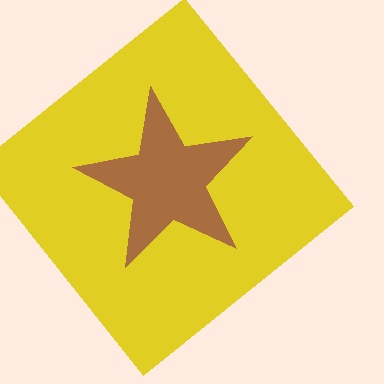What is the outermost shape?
The yellow diamond.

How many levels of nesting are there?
2.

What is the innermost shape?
The brown star.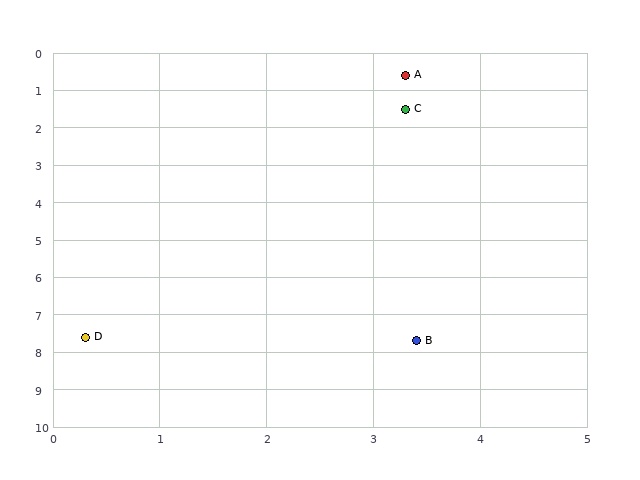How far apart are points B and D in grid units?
Points B and D are about 3.1 grid units apart.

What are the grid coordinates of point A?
Point A is at approximately (3.3, 0.6).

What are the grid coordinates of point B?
Point B is at approximately (3.4, 7.7).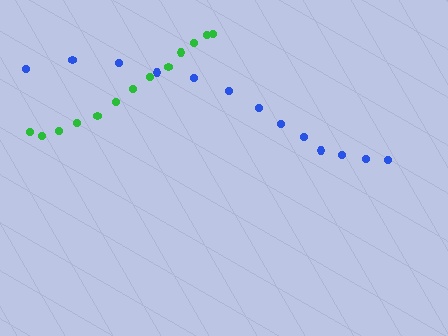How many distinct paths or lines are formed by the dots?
There are 2 distinct paths.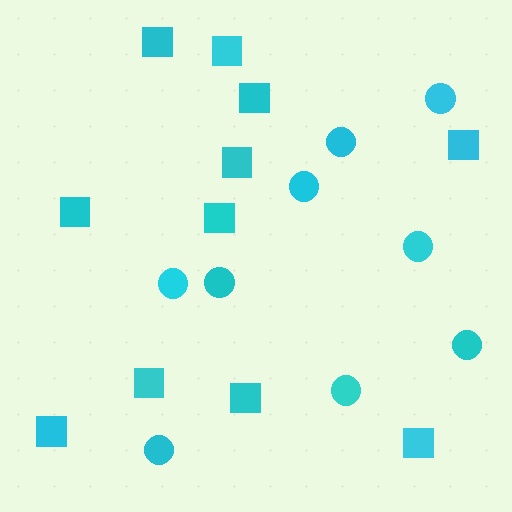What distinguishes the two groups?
There are 2 groups: one group of circles (9) and one group of squares (11).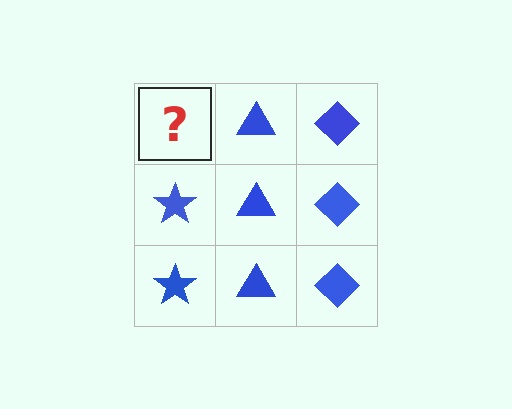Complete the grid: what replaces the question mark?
The question mark should be replaced with a blue star.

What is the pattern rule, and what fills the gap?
The rule is that each column has a consistent shape. The gap should be filled with a blue star.